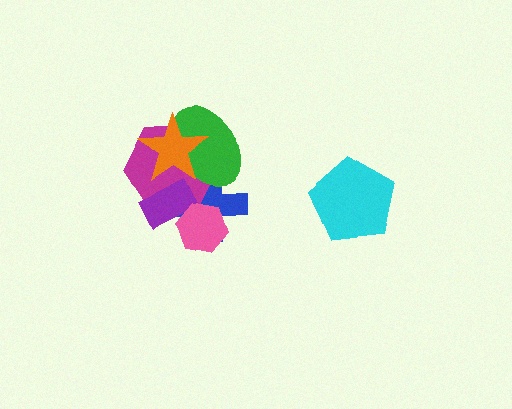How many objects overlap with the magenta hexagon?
4 objects overlap with the magenta hexagon.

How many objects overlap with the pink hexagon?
2 objects overlap with the pink hexagon.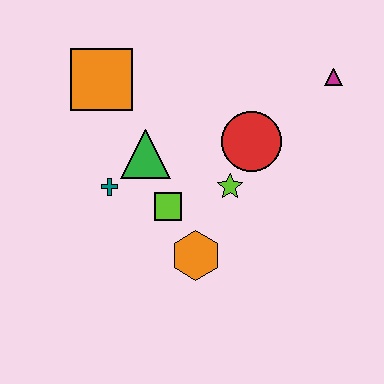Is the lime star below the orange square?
Yes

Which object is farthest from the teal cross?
The magenta triangle is farthest from the teal cross.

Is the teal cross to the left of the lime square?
Yes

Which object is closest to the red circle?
The lime star is closest to the red circle.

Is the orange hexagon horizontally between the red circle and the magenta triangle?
No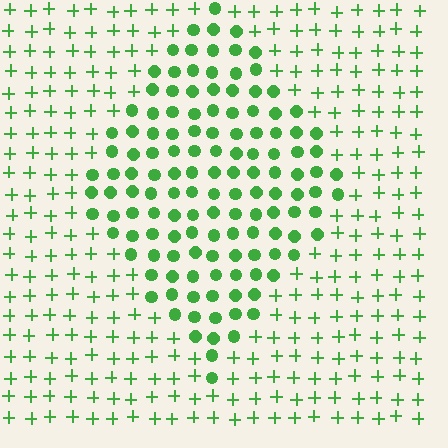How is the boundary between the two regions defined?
The boundary is defined by a change in element shape: circles inside vs. plus signs outside. All elements share the same color and spacing.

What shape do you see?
I see a diamond.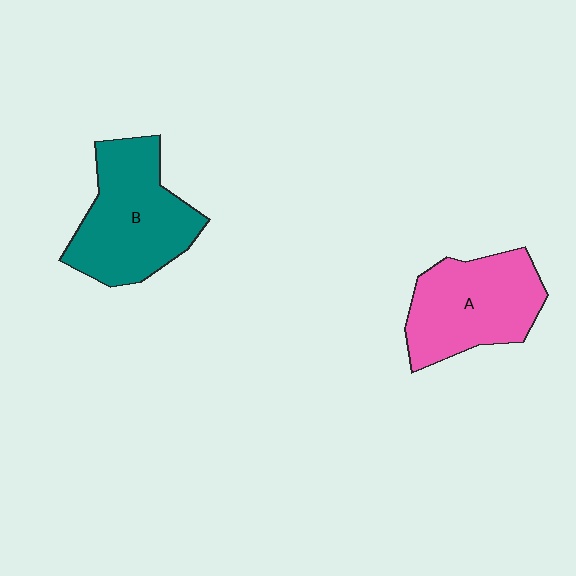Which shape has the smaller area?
Shape A (pink).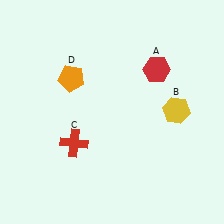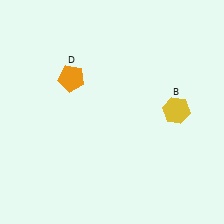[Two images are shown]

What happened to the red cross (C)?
The red cross (C) was removed in Image 2. It was in the bottom-left area of Image 1.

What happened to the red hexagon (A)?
The red hexagon (A) was removed in Image 2. It was in the top-right area of Image 1.